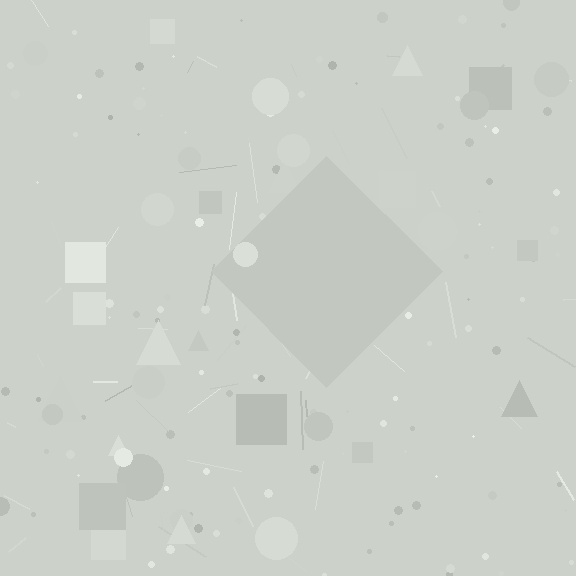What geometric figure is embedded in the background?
A diamond is embedded in the background.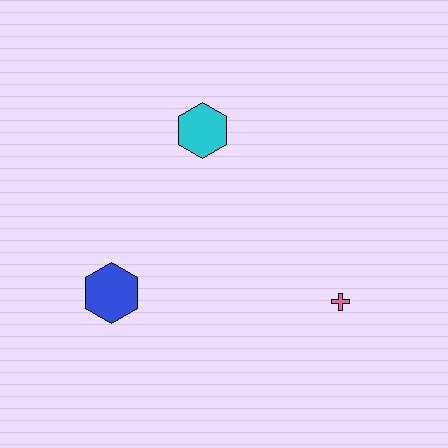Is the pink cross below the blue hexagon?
Yes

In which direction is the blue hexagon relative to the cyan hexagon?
The blue hexagon is below the cyan hexagon.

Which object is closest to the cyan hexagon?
The blue hexagon is closest to the cyan hexagon.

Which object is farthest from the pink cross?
The blue hexagon is farthest from the pink cross.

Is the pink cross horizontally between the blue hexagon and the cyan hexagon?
No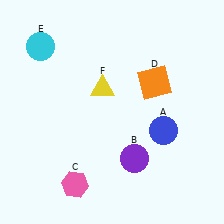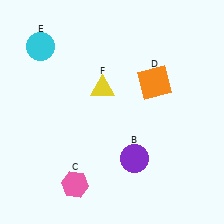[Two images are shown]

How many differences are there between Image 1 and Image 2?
There is 1 difference between the two images.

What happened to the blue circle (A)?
The blue circle (A) was removed in Image 2. It was in the bottom-right area of Image 1.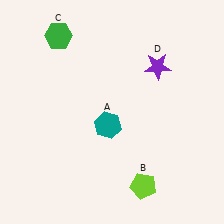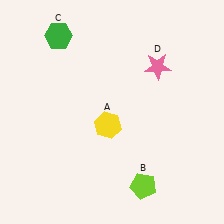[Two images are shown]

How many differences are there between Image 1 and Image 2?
There are 2 differences between the two images.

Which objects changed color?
A changed from teal to yellow. D changed from purple to pink.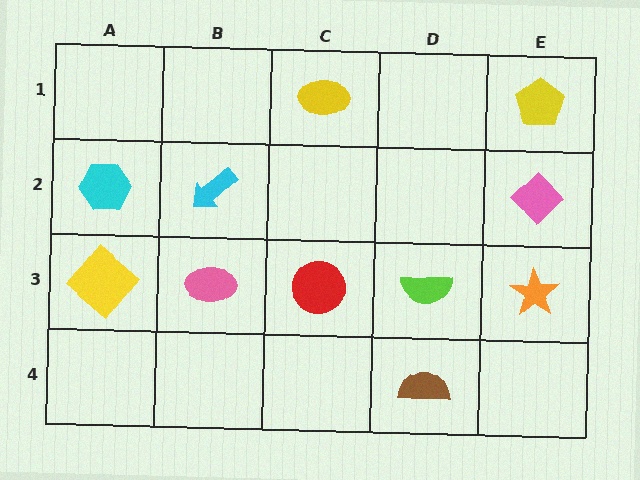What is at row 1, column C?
A yellow ellipse.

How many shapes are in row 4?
1 shape.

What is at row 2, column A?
A cyan hexagon.